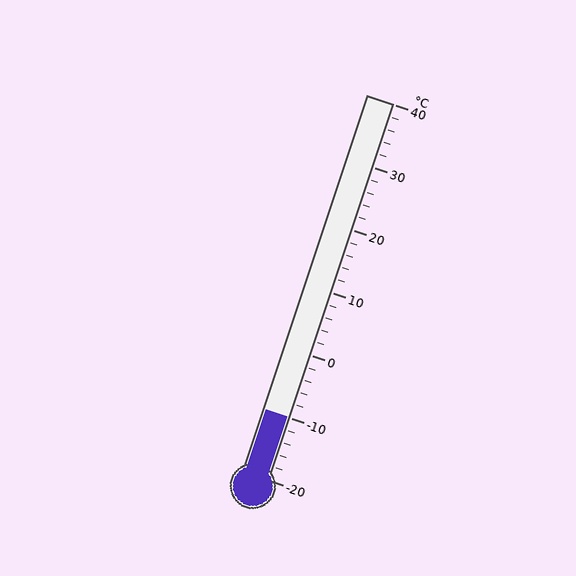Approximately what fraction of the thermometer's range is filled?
The thermometer is filled to approximately 15% of its range.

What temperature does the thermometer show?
The thermometer shows approximately -10°C.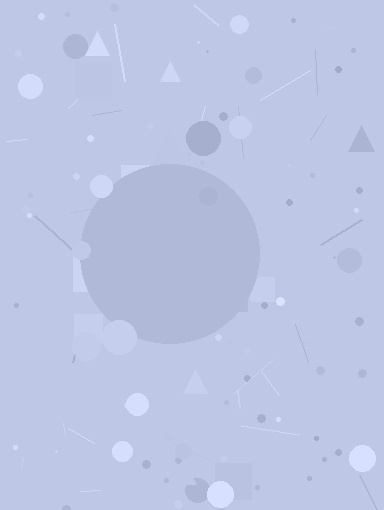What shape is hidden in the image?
A circle is hidden in the image.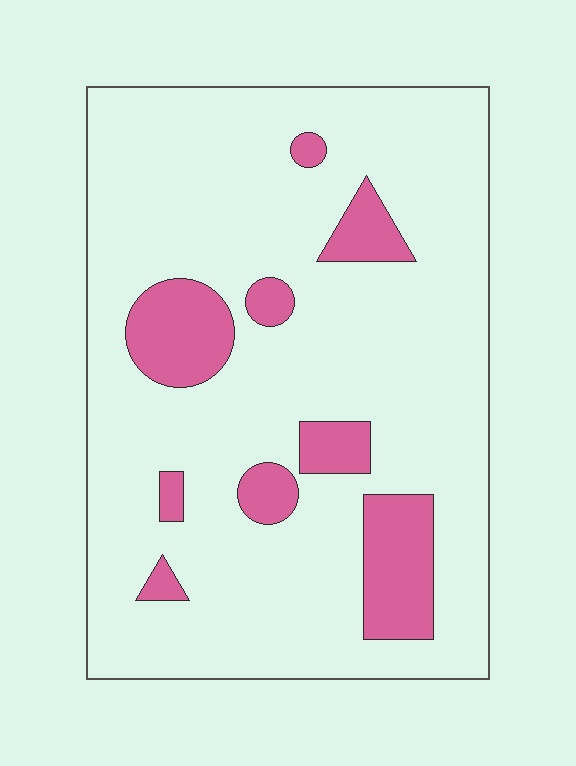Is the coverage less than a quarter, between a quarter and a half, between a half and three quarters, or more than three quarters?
Less than a quarter.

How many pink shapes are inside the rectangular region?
9.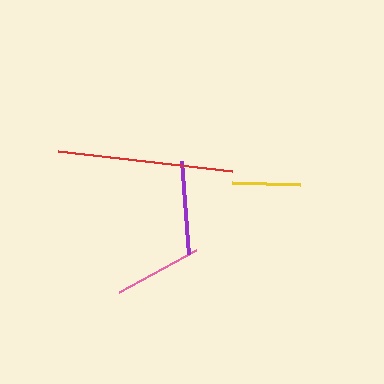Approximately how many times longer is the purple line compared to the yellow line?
The purple line is approximately 1.4 times the length of the yellow line.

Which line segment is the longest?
The red line is the longest at approximately 175 pixels.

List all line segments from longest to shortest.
From longest to shortest: red, purple, pink, yellow.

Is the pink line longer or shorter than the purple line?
The purple line is longer than the pink line.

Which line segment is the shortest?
The yellow line is the shortest at approximately 68 pixels.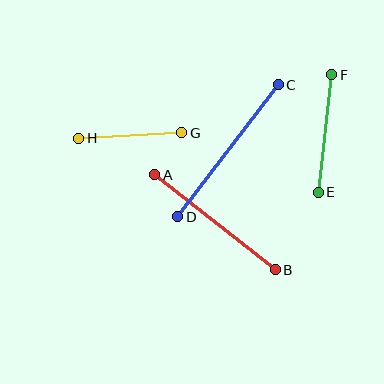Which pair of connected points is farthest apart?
Points C and D are farthest apart.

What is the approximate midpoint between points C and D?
The midpoint is at approximately (228, 151) pixels.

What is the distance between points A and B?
The distance is approximately 153 pixels.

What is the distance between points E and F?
The distance is approximately 119 pixels.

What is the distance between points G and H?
The distance is approximately 103 pixels.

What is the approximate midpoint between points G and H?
The midpoint is at approximately (130, 135) pixels.